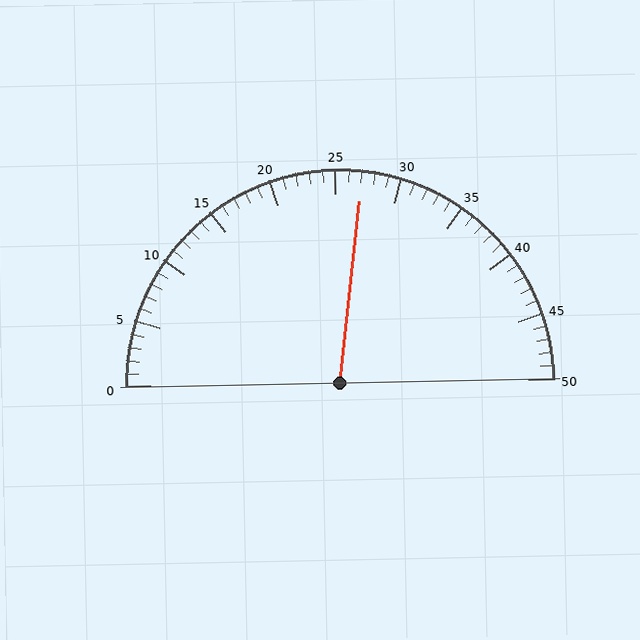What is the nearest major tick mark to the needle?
The nearest major tick mark is 25.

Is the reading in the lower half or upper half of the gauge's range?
The reading is in the upper half of the range (0 to 50).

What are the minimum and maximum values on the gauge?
The gauge ranges from 0 to 50.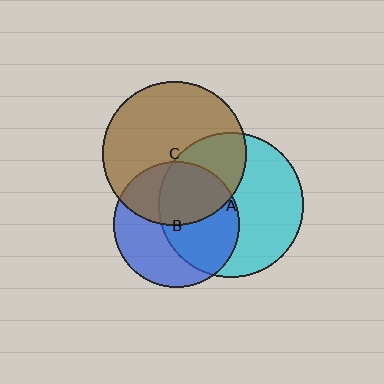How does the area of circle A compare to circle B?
Approximately 1.3 times.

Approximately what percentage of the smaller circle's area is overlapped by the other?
Approximately 55%.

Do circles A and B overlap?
Yes.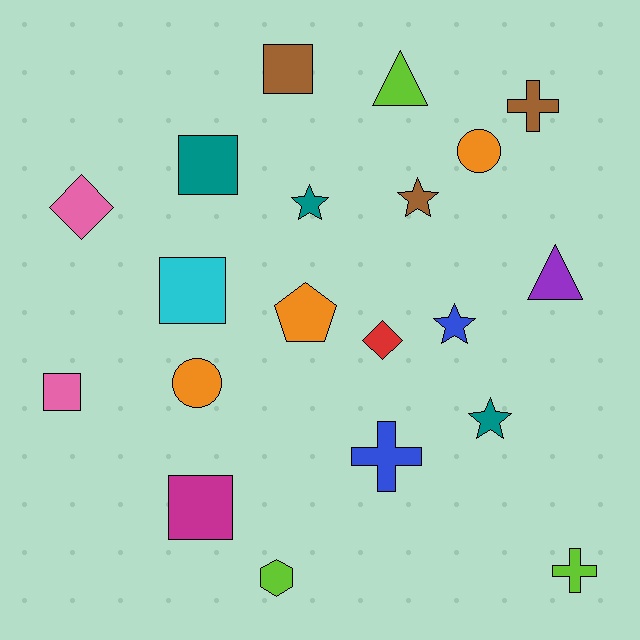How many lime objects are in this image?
There are 3 lime objects.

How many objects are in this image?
There are 20 objects.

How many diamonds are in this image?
There are 2 diamonds.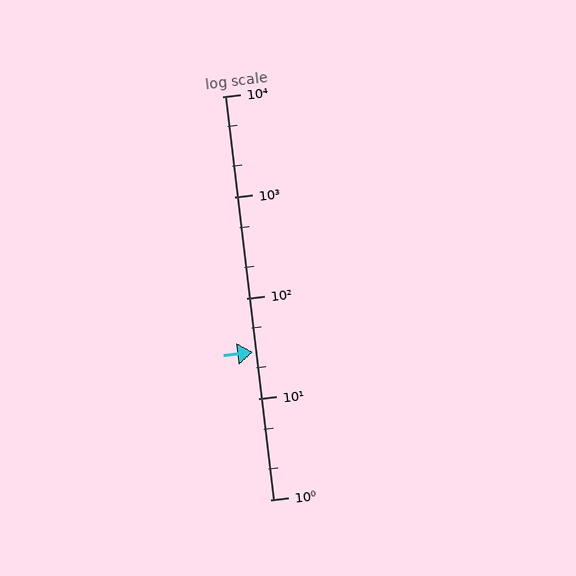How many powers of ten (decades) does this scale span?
The scale spans 4 decades, from 1 to 10000.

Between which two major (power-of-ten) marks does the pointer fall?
The pointer is between 10 and 100.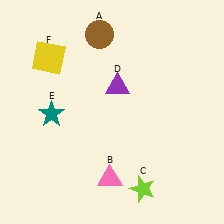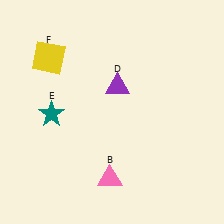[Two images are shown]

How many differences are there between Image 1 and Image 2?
There are 2 differences between the two images.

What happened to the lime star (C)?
The lime star (C) was removed in Image 2. It was in the bottom-right area of Image 1.